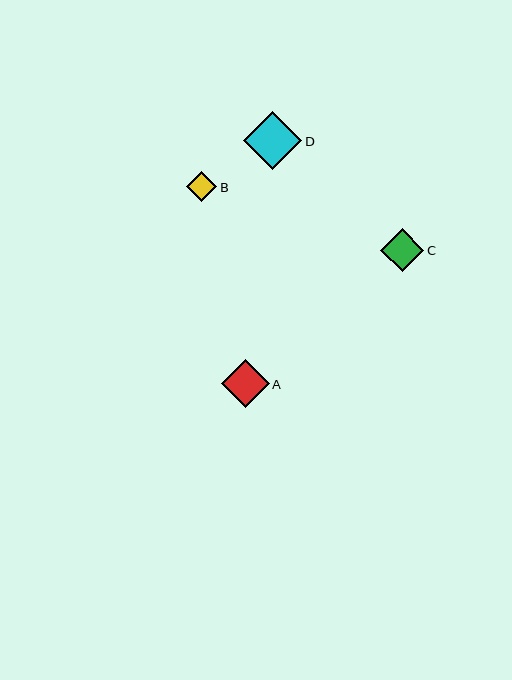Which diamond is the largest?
Diamond D is the largest with a size of approximately 58 pixels.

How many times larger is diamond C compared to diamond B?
Diamond C is approximately 1.4 times the size of diamond B.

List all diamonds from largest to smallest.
From largest to smallest: D, A, C, B.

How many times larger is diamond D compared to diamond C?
Diamond D is approximately 1.3 times the size of diamond C.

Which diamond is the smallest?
Diamond B is the smallest with a size of approximately 30 pixels.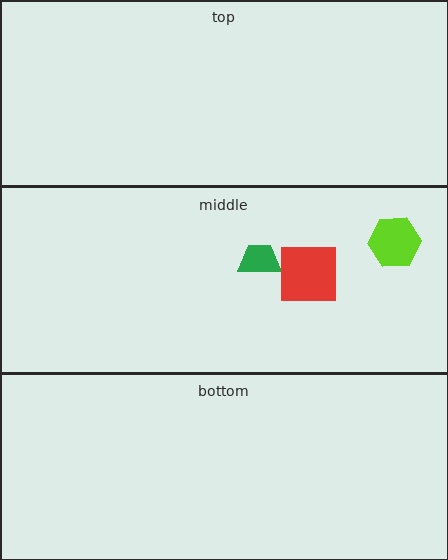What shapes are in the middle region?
The lime hexagon, the green trapezoid, the red square.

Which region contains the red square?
The middle region.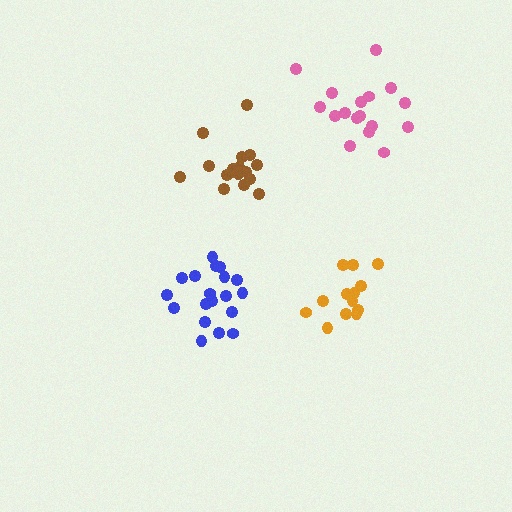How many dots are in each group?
Group 1: 19 dots, Group 2: 13 dots, Group 3: 17 dots, Group 4: 17 dots (66 total).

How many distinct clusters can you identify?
There are 4 distinct clusters.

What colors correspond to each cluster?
The clusters are colored: blue, orange, brown, pink.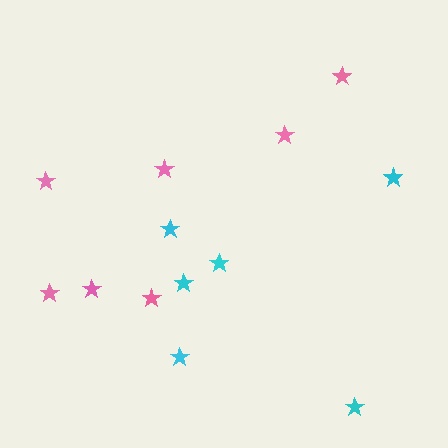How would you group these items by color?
There are 2 groups: one group of pink stars (7) and one group of cyan stars (6).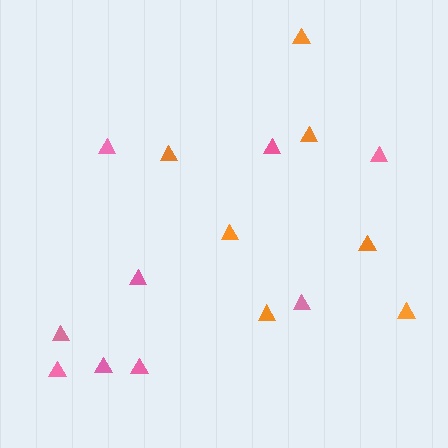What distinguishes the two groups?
There are 2 groups: one group of pink triangles (9) and one group of orange triangles (7).